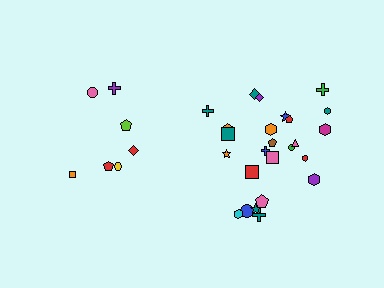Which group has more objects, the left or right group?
The right group.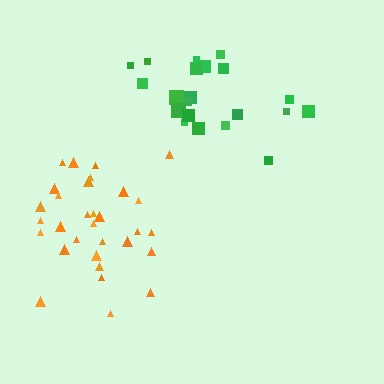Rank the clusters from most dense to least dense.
green, orange.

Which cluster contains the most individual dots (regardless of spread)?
Orange (31).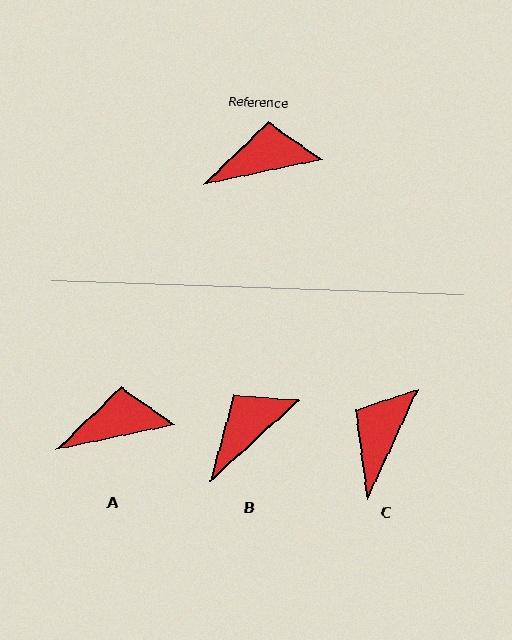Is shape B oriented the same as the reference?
No, it is off by about 31 degrees.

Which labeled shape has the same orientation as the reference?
A.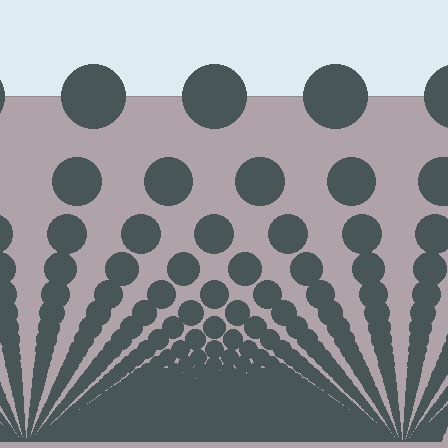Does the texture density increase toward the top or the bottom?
Density increases toward the bottom.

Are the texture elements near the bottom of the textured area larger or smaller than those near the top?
Smaller. The gradient is inverted — elements near the bottom are smaller and denser.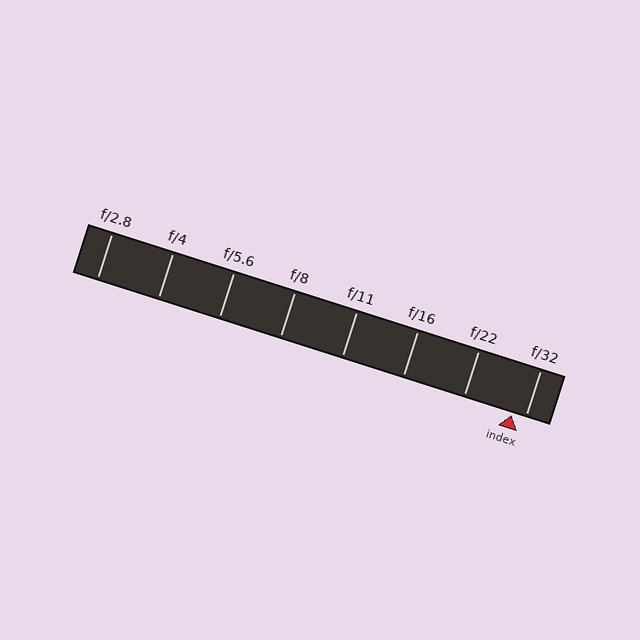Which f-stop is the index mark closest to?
The index mark is closest to f/32.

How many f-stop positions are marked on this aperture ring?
There are 8 f-stop positions marked.